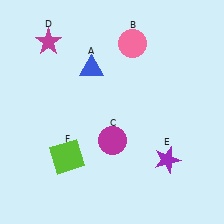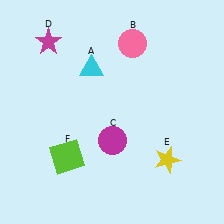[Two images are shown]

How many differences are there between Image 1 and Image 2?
There are 2 differences between the two images.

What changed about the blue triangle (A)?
In Image 1, A is blue. In Image 2, it changed to cyan.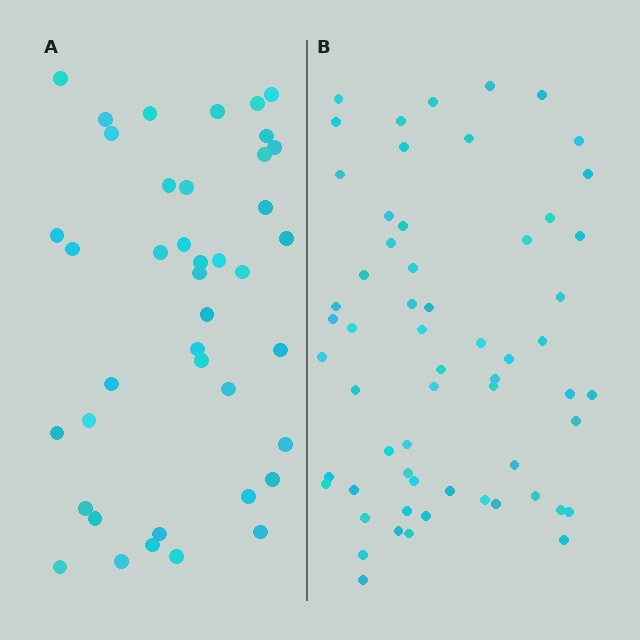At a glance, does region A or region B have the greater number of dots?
Region B (the right region) has more dots.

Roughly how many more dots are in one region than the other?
Region B has approximately 20 more dots than region A.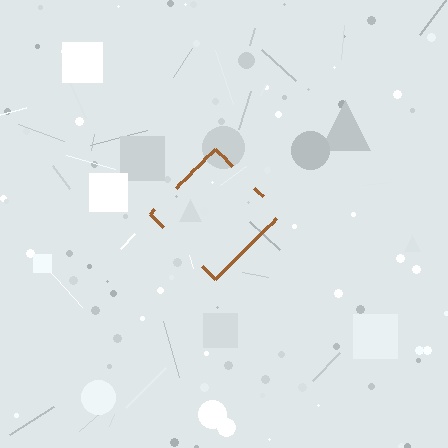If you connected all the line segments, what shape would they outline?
They would outline a diamond.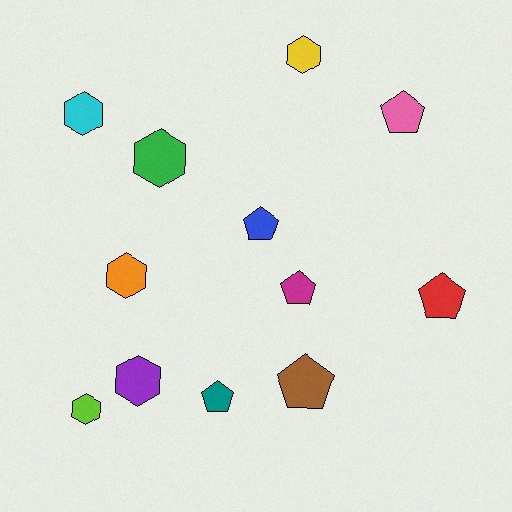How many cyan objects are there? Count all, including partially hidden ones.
There is 1 cyan object.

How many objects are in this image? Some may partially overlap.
There are 12 objects.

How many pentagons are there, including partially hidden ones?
There are 6 pentagons.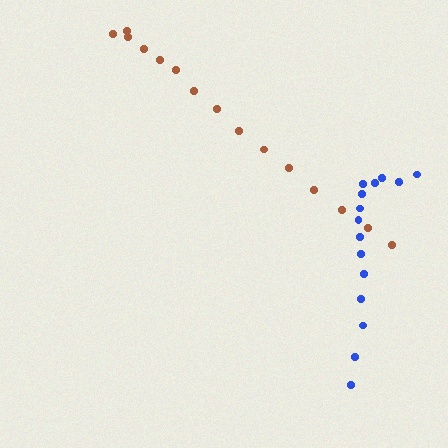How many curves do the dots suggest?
There are 2 distinct paths.